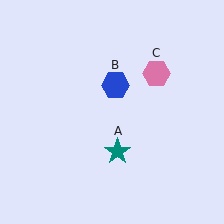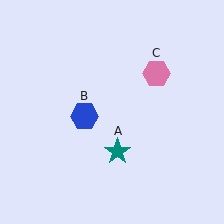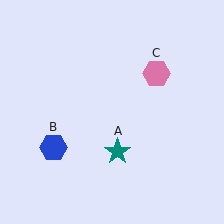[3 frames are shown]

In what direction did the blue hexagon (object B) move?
The blue hexagon (object B) moved down and to the left.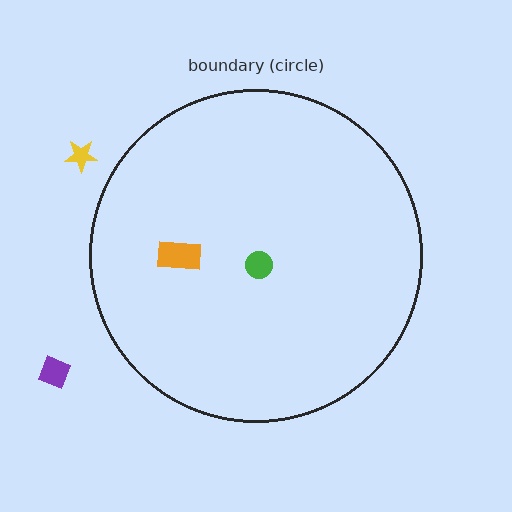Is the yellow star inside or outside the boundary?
Outside.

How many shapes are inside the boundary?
2 inside, 2 outside.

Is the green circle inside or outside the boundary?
Inside.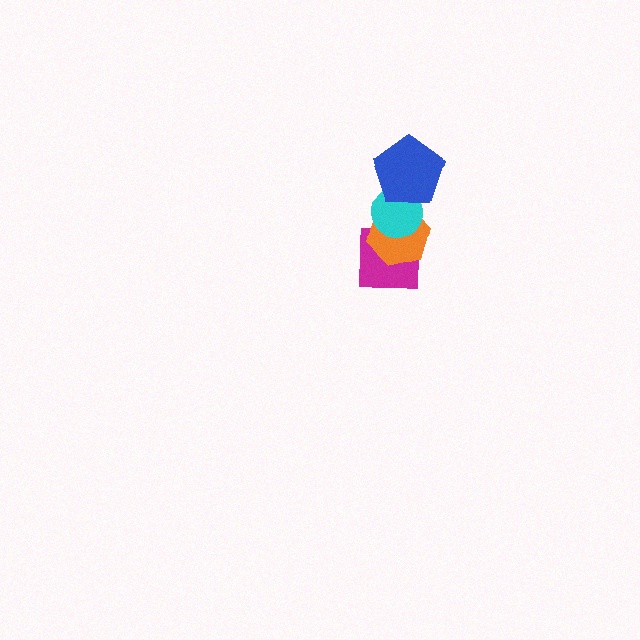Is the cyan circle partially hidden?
Yes, it is partially covered by another shape.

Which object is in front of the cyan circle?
The blue pentagon is in front of the cyan circle.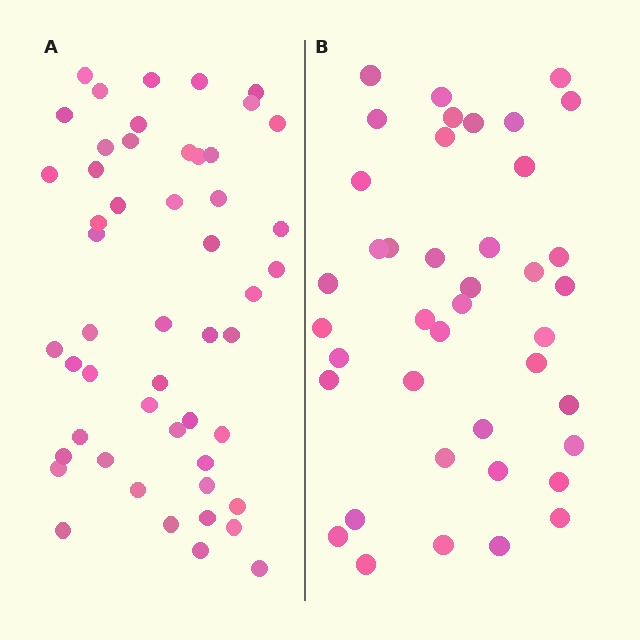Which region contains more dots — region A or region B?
Region A (the left region) has more dots.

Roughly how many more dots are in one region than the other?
Region A has roughly 10 or so more dots than region B.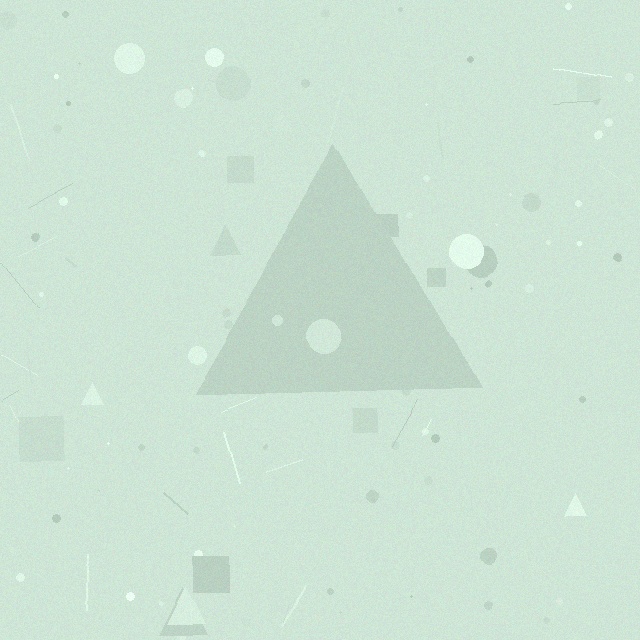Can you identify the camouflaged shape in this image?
The camouflaged shape is a triangle.